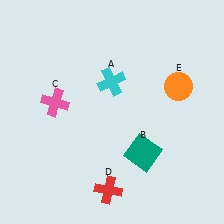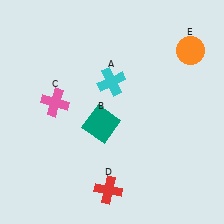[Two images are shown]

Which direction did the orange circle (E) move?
The orange circle (E) moved up.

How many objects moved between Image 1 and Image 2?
2 objects moved between the two images.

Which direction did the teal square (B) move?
The teal square (B) moved left.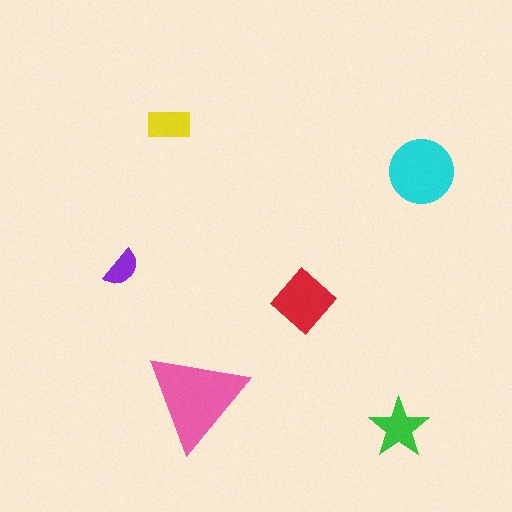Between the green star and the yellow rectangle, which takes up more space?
The green star.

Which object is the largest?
The pink triangle.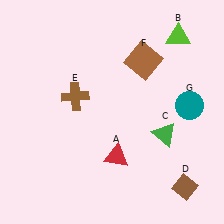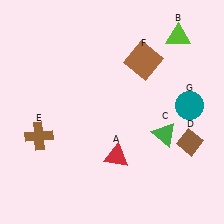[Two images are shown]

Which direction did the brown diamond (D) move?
The brown diamond (D) moved up.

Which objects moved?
The objects that moved are: the brown diamond (D), the brown cross (E).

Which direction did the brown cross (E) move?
The brown cross (E) moved down.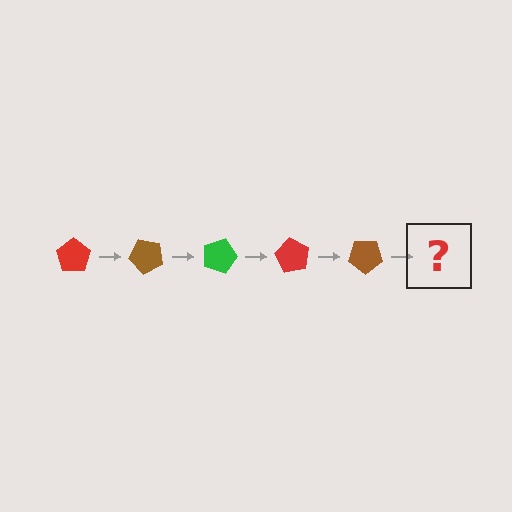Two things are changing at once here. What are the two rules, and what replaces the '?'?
The two rules are that it rotates 45 degrees each step and the color cycles through red, brown, and green. The '?' should be a green pentagon, rotated 225 degrees from the start.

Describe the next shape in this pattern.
It should be a green pentagon, rotated 225 degrees from the start.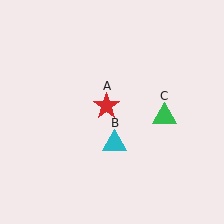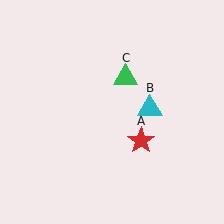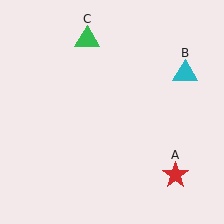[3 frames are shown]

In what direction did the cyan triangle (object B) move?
The cyan triangle (object B) moved up and to the right.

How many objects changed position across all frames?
3 objects changed position: red star (object A), cyan triangle (object B), green triangle (object C).